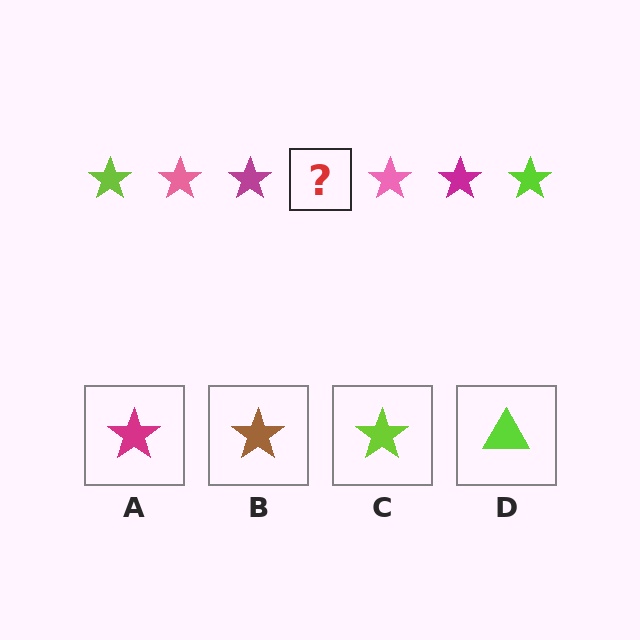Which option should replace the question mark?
Option C.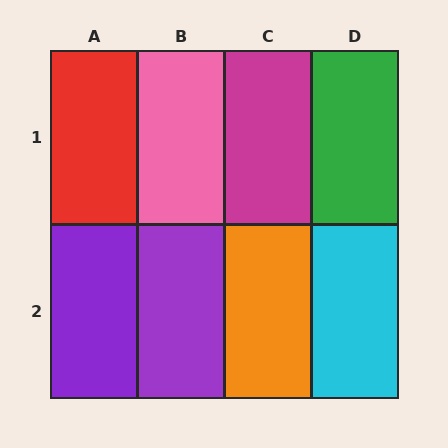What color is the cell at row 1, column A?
Red.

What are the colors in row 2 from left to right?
Purple, purple, orange, cyan.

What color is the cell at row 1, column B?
Pink.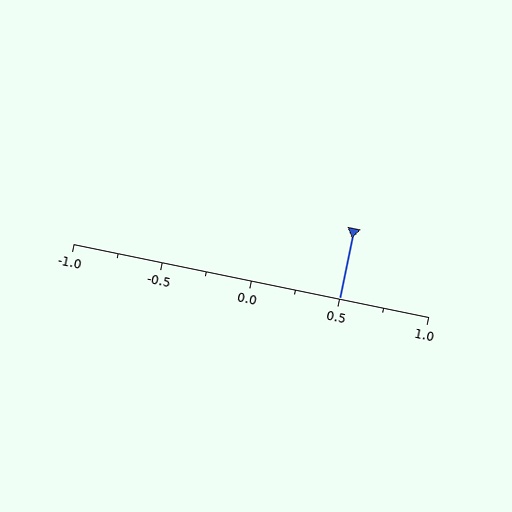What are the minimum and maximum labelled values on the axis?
The axis runs from -1.0 to 1.0.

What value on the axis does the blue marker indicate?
The marker indicates approximately 0.5.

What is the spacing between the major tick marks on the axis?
The major ticks are spaced 0.5 apart.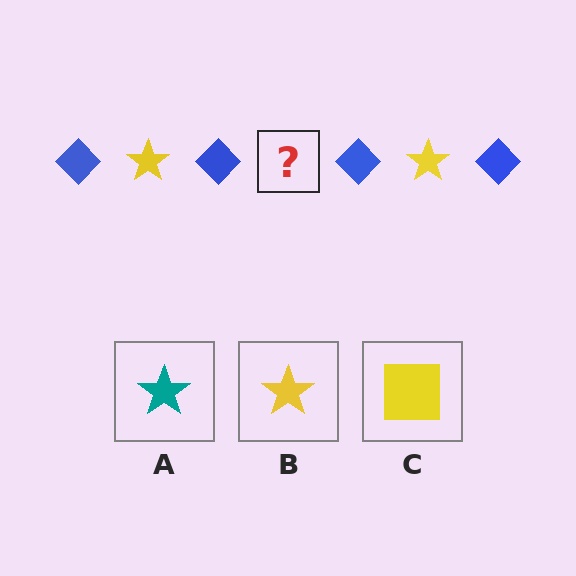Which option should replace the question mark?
Option B.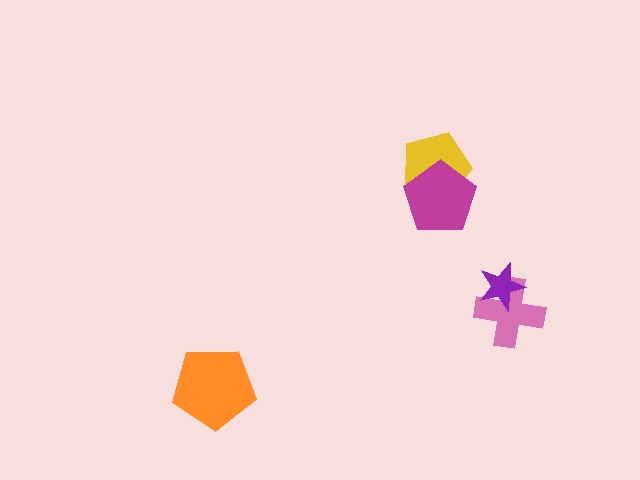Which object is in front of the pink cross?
The purple star is in front of the pink cross.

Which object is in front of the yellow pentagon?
The magenta pentagon is in front of the yellow pentagon.